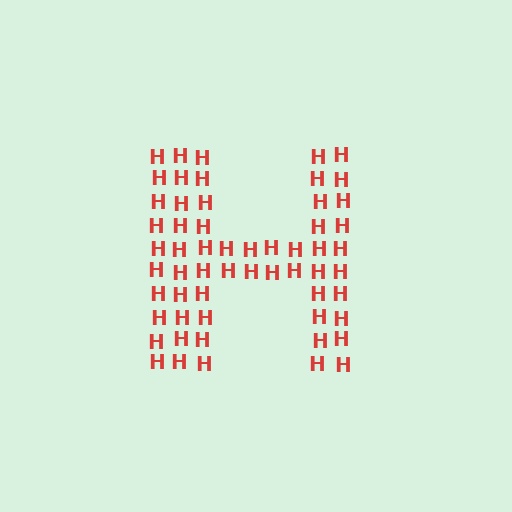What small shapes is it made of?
It is made of small letter H's.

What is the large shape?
The large shape is the letter H.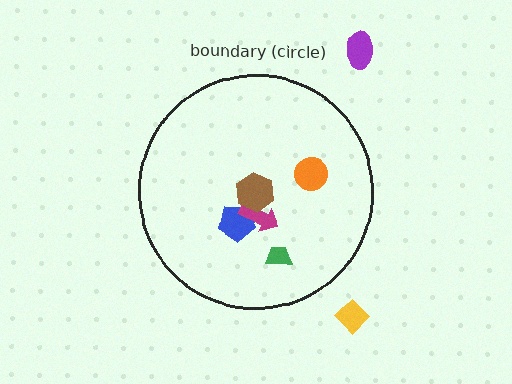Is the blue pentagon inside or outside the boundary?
Inside.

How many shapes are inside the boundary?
5 inside, 2 outside.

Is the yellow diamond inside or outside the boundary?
Outside.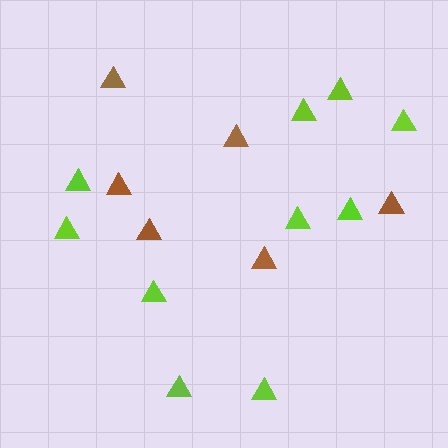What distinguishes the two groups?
There are 2 groups: one group of brown triangles (6) and one group of lime triangles (10).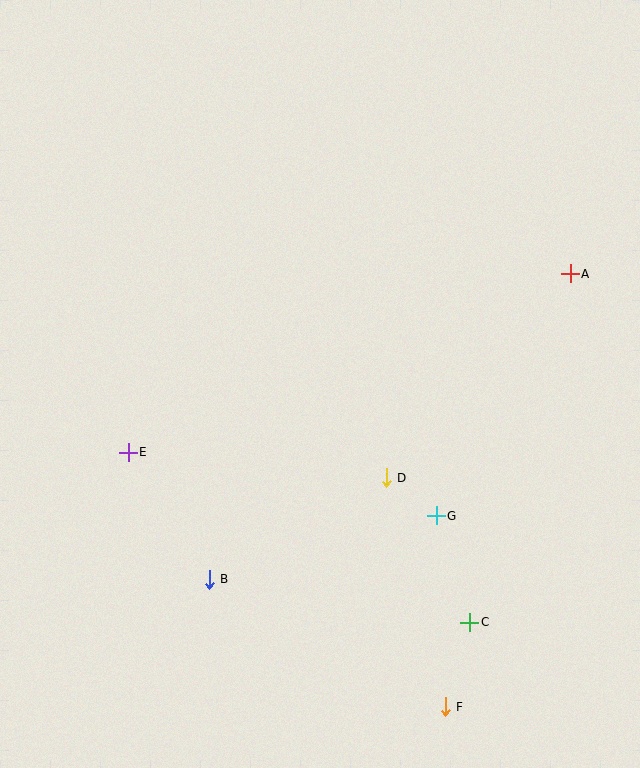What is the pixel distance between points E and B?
The distance between E and B is 150 pixels.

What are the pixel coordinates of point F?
Point F is at (445, 707).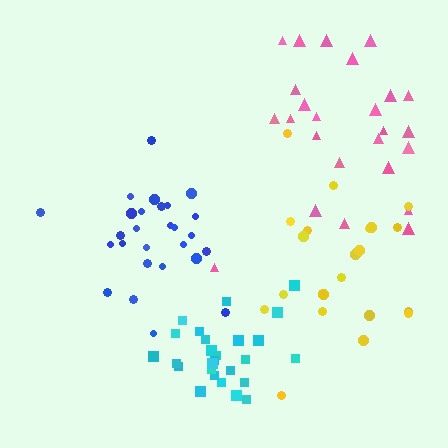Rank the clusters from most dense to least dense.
cyan, blue, yellow, pink.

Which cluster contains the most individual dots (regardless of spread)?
Blue (28).